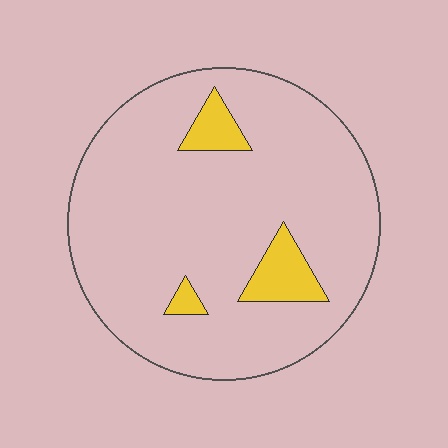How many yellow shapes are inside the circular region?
3.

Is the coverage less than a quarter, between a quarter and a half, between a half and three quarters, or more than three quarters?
Less than a quarter.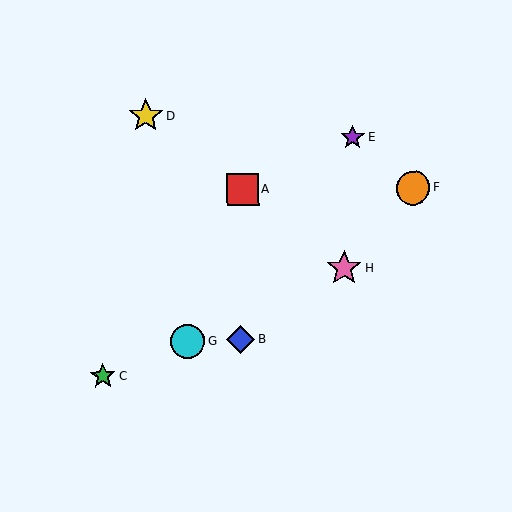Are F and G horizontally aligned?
No, F is at y≈188 and G is at y≈341.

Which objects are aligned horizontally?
Objects A, F are aligned horizontally.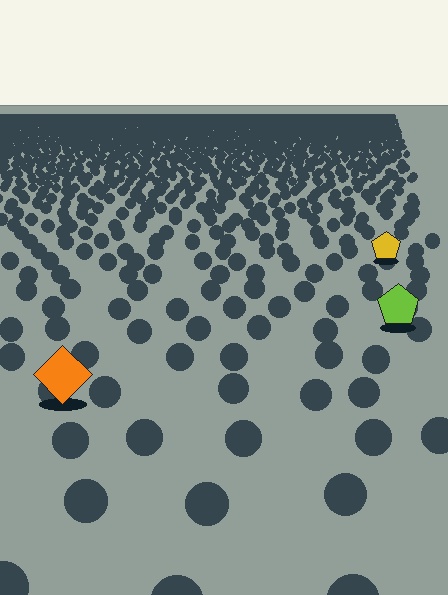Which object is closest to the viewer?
The orange diamond is closest. The texture marks near it are larger and more spread out.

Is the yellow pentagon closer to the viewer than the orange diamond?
No. The orange diamond is closer — you can tell from the texture gradient: the ground texture is coarser near it.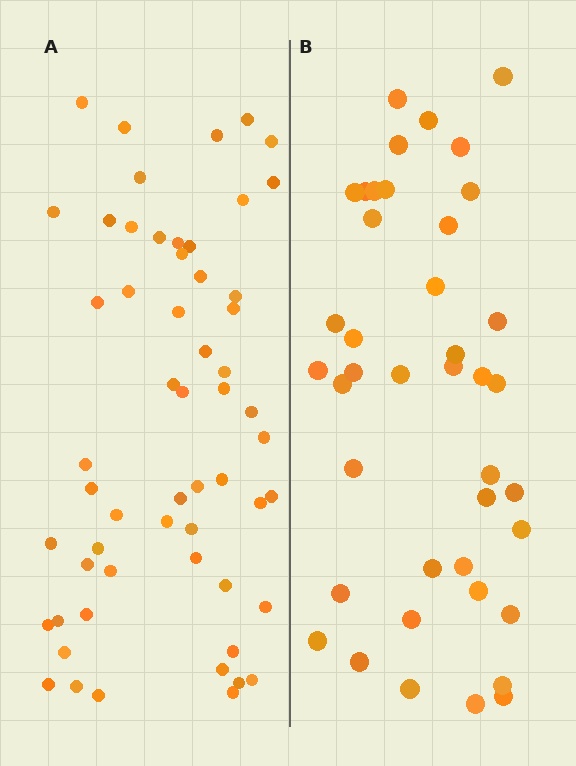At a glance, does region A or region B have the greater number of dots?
Region A (the left region) has more dots.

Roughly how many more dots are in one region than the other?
Region A has approximately 15 more dots than region B.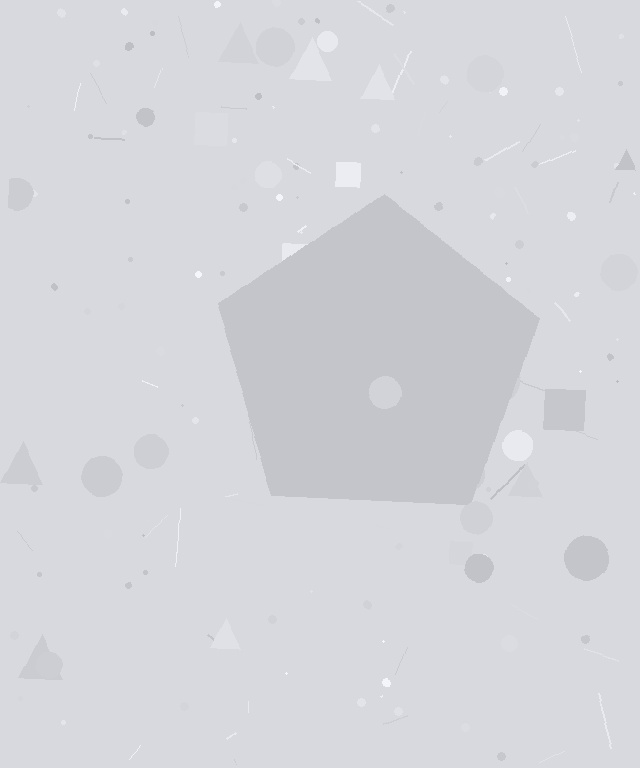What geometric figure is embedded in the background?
A pentagon is embedded in the background.